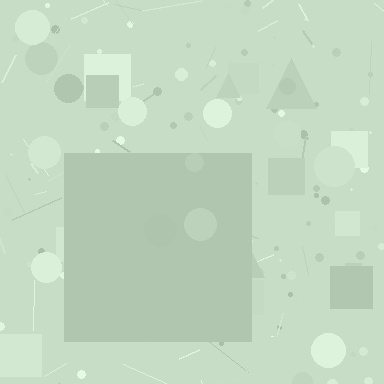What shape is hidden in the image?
A square is hidden in the image.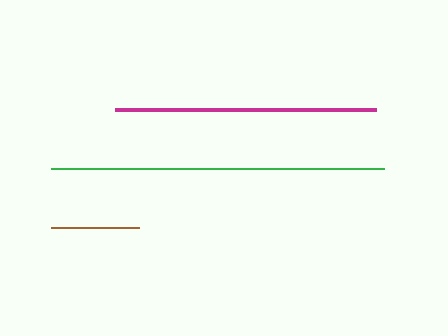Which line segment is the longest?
The green line is the longest at approximately 333 pixels.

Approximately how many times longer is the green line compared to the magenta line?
The green line is approximately 1.3 times the length of the magenta line.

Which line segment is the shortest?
The brown line is the shortest at approximately 89 pixels.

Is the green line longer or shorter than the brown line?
The green line is longer than the brown line.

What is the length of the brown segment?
The brown segment is approximately 89 pixels long.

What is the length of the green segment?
The green segment is approximately 333 pixels long.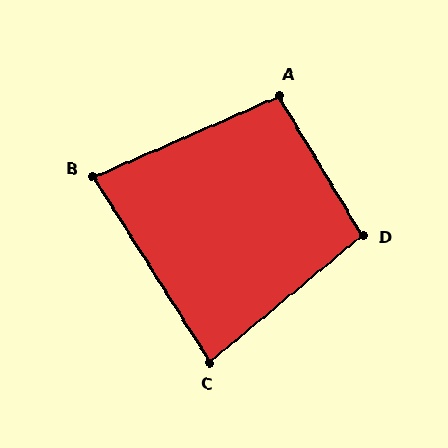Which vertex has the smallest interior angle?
B, at approximately 81 degrees.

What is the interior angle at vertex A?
Approximately 97 degrees (obtuse).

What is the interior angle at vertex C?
Approximately 83 degrees (acute).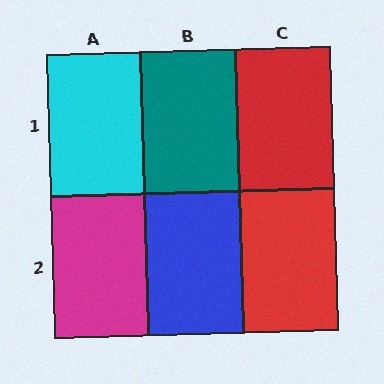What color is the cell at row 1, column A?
Cyan.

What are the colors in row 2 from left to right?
Magenta, blue, red.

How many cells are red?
2 cells are red.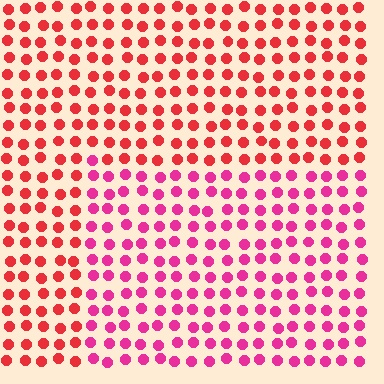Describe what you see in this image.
The image is filled with small red elements in a uniform arrangement. A rectangle-shaped region is visible where the elements are tinted to a slightly different hue, forming a subtle color boundary.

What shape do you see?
I see a rectangle.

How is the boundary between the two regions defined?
The boundary is defined purely by a slight shift in hue (about 32 degrees). Spacing, size, and orientation are identical on both sides.